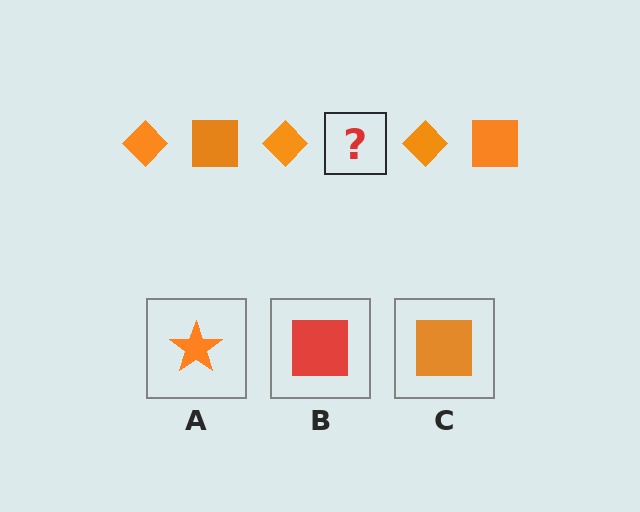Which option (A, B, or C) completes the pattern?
C.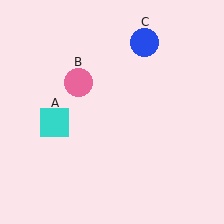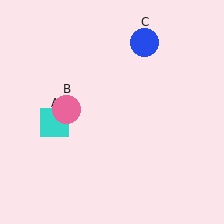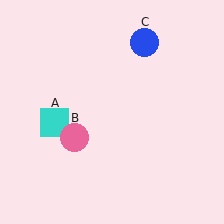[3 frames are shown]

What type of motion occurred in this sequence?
The pink circle (object B) rotated counterclockwise around the center of the scene.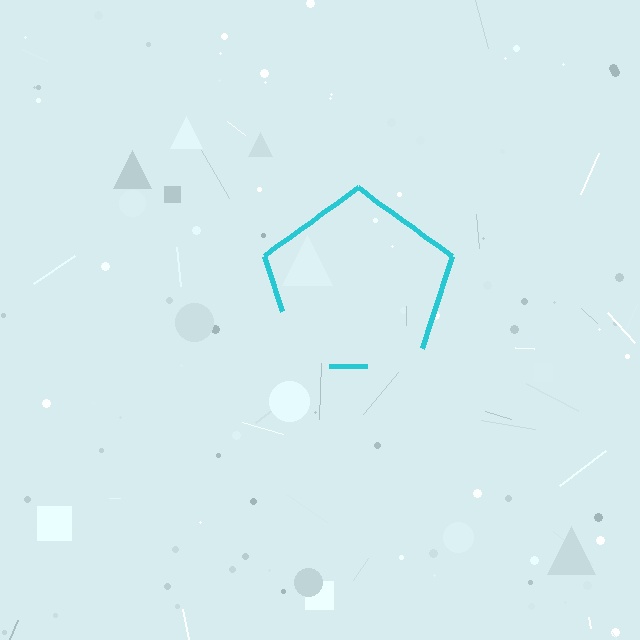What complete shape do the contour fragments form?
The contour fragments form a pentagon.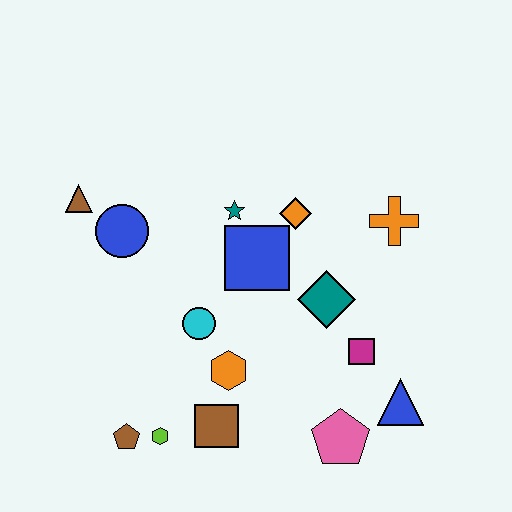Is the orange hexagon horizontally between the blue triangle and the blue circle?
Yes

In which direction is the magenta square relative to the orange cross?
The magenta square is below the orange cross.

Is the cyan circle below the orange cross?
Yes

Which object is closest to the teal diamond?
The magenta square is closest to the teal diamond.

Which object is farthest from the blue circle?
The blue triangle is farthest from the blue circle.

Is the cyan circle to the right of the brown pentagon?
Yes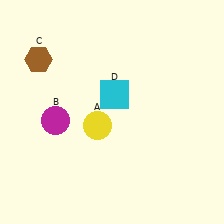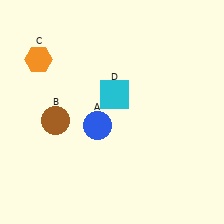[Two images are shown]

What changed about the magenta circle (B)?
In Image 1, B is magenta. In Image 2, it changed to brown.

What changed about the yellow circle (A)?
In Image 1, A is yellow. In Image 2, it changed to blue.